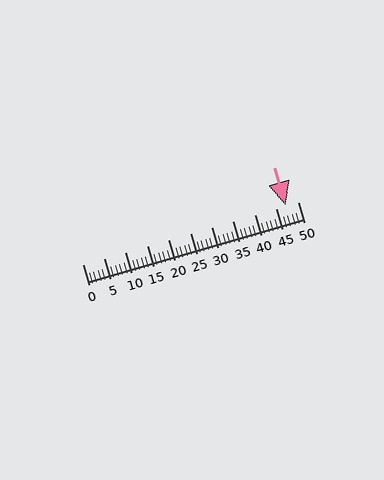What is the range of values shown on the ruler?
The ruler shows values from 0 to 50.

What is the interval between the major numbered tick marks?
The major tick marks are spaced 5 units apart.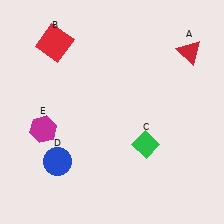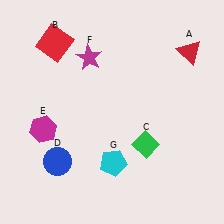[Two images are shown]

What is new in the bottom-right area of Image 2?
A cyan pentagon (G) was added in the bottom-right area of Image 2.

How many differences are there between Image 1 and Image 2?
There are 2 differences between the two images.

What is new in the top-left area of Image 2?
A magenta star (F) was added in the top-left area of Image 2.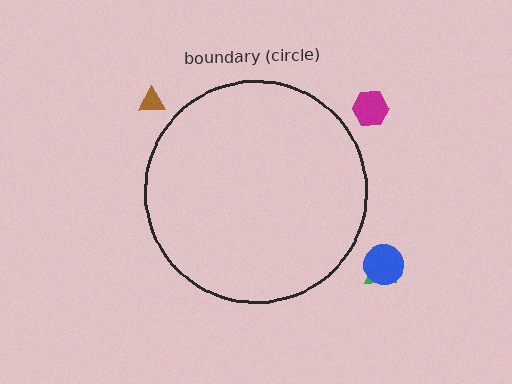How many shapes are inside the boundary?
0 inside, 4 outside.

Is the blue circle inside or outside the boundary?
Outside.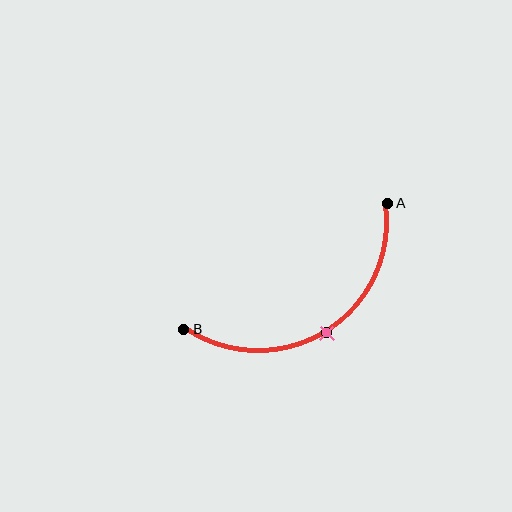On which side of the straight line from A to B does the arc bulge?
The arc bulges below the straight line connecting A and B.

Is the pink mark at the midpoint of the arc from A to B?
Yes. The pink mark lies on the arc at equal arc-length from both A and B — it is the arc midpoint.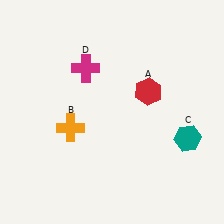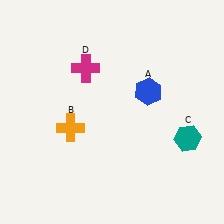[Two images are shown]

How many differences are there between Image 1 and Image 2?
There is 1 difference between the two images.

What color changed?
The hexagon (A) changed from red in Image 1 to blue in Image 2.